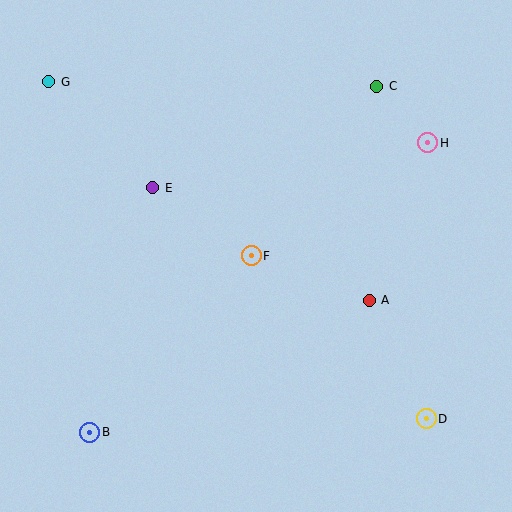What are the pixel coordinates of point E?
Point E is at (153, 188).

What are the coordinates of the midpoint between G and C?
The midpoint between G and C is at (213, 84).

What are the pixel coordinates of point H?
Point H is at (428, 143).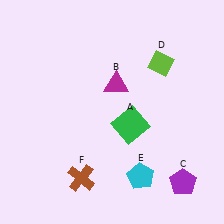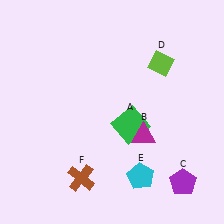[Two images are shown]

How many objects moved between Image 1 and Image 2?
1 object moved between the two images.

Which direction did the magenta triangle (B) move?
The magenta triangle (B) moved down.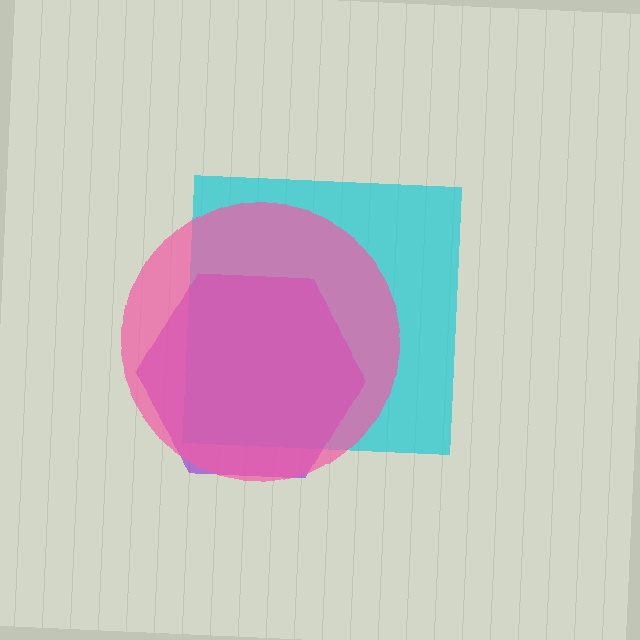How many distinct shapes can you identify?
There are 3 distinct shapes: a cyan square, a purple hexagon, a pink circle.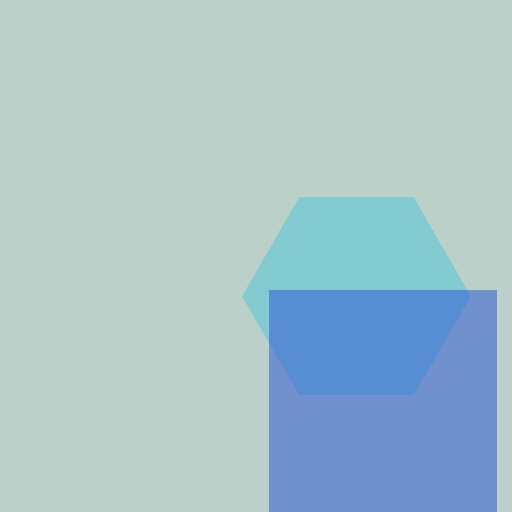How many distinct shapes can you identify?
There are 2 distinct shapes: a cyan hexagon, a blue square.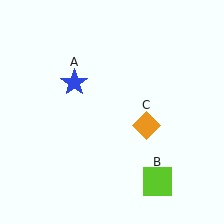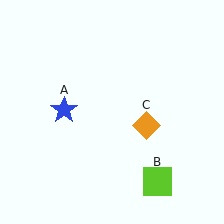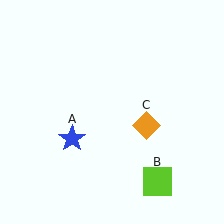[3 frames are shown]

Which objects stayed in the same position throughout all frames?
Lime square (object B) and orange diamond (object C) remained stationary.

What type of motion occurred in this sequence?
The blue star (object A) rotated counterclockwise around the center of the scene.